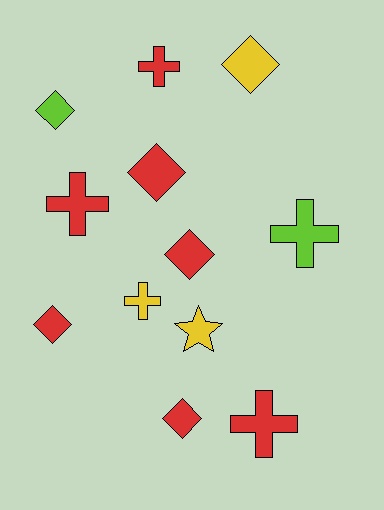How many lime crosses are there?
There is 1 lime cross.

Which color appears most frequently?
Red, with 7 objects.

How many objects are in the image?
There are 12 objects.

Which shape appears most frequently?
Diamond, with 6 objects.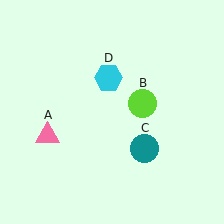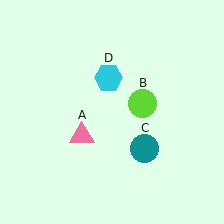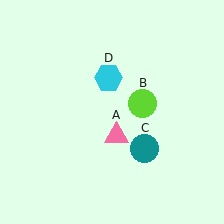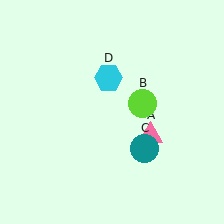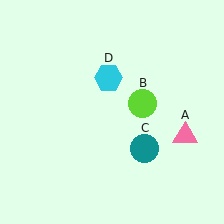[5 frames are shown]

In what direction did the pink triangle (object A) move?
The pink triangle (object A) moved right.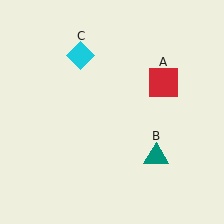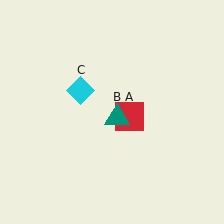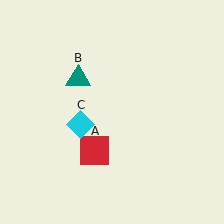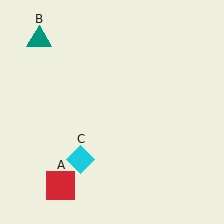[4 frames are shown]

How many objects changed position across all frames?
3 objects changed position: red square (object A), teal triangle (object B), cyan diamond (object C).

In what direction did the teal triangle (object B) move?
The teal triangle (object B) moved up and to the left.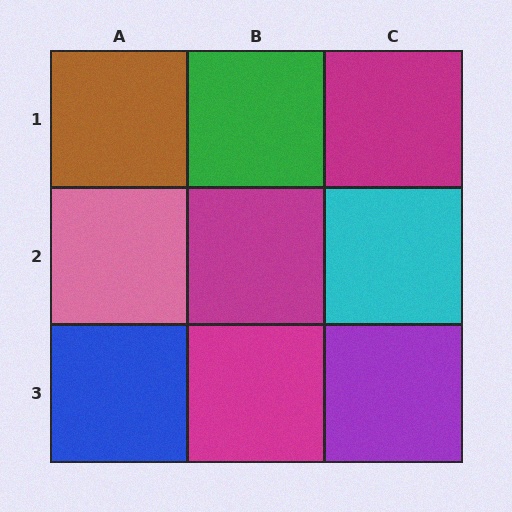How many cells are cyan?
1 cell is cyan.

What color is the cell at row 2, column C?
Cyan.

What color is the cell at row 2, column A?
Pink.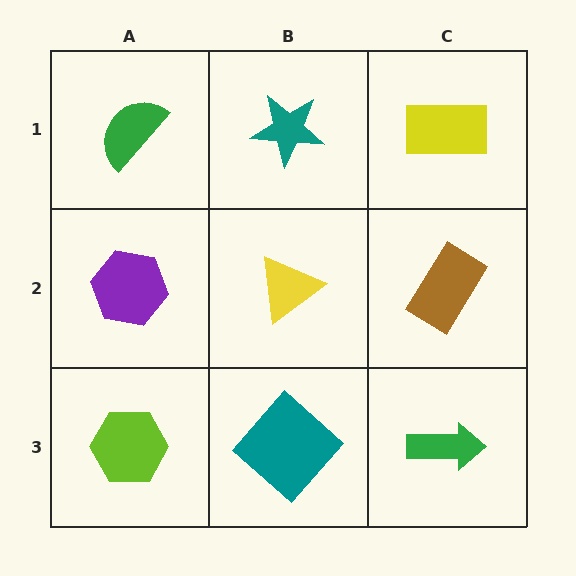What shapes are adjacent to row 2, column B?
A teal star (row 1, column B), a teal diamond (row 3, column B), a purple hexagon (row 2, column A), a brown rectangle (row 2, column C).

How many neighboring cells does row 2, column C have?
3.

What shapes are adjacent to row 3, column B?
A yellow triangle (row 2, column B), a lime hexagon (row 3, column A), a green arrow (row 3, column C).